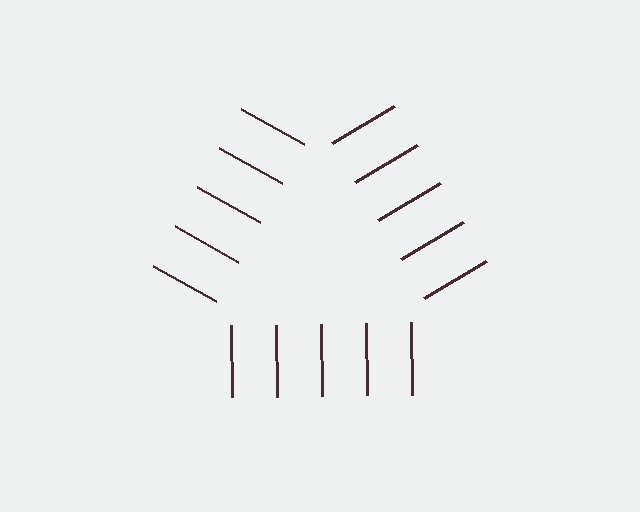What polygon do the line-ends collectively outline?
An illusory triangle — the line segments terminate on its edges but no continuous stroke is drawn.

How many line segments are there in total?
15 — 5 along each of the 3 edges.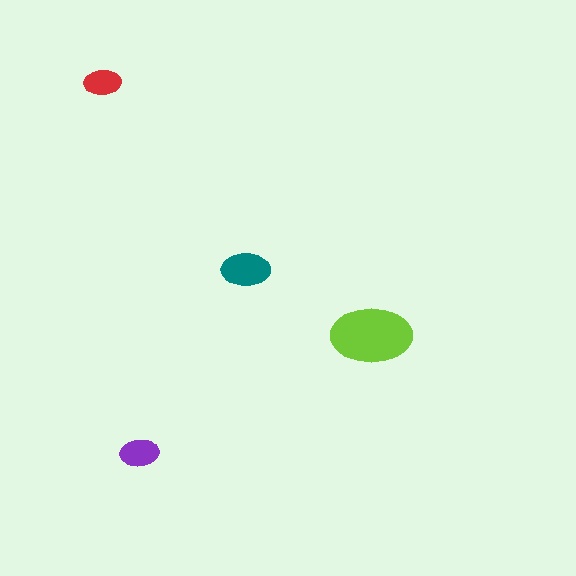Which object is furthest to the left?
The red ellipse is leftmost.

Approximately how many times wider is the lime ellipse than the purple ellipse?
About 2 times wider.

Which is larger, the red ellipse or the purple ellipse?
The purple one.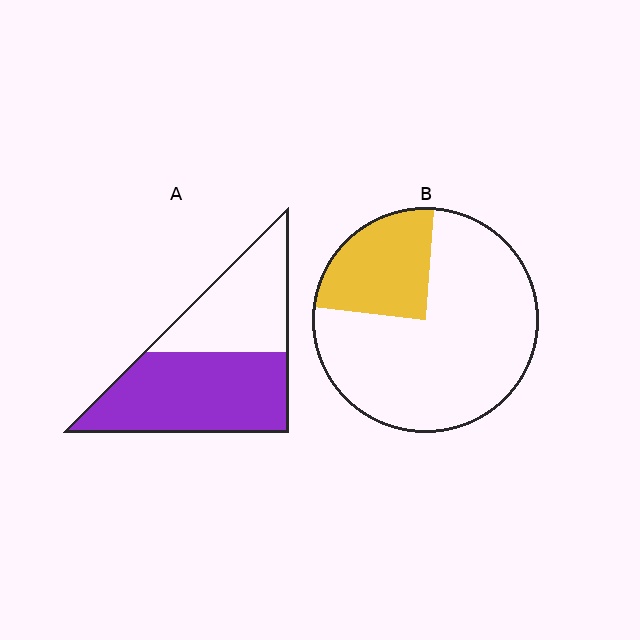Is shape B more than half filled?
No.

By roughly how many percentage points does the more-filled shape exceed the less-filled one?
By roughly 35 percentage points (A over B).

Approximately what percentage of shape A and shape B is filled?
A is approximately 60% and B is approximately 25%.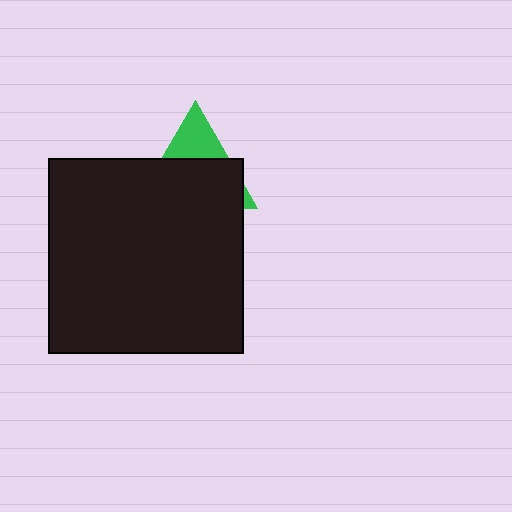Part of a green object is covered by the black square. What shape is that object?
It is a triangle.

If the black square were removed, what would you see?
You would see the complete green triangle.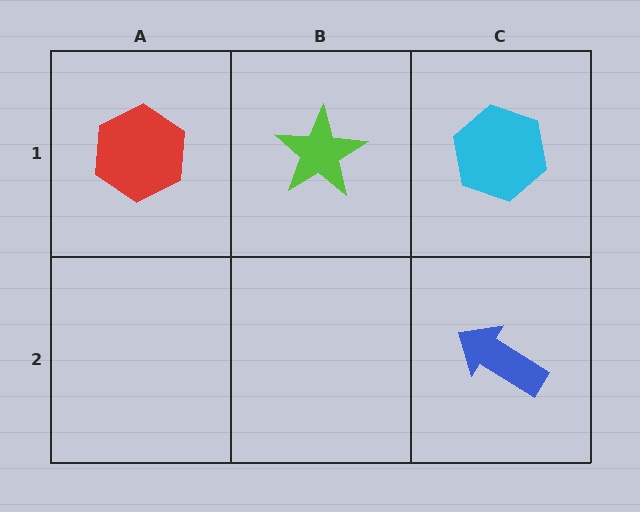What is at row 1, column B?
A lime star.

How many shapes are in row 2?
1 shape.